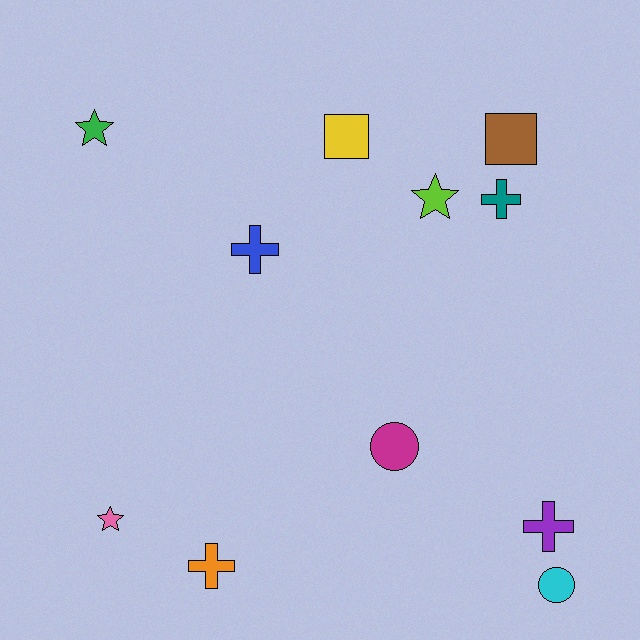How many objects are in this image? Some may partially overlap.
There are 11 objects.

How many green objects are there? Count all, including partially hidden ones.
There is 1 green object.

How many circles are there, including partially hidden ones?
There are 2 circles.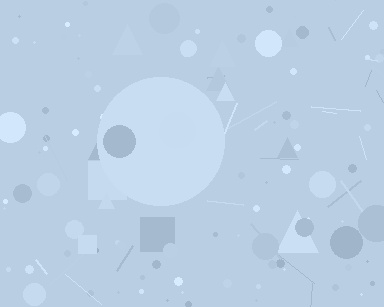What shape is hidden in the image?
A circle is hidden in the image.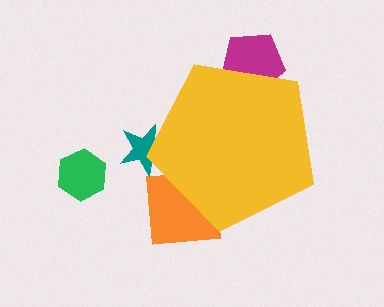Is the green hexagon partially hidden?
No, the green hexagon is fully visible.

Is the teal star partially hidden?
Yes, the teal star is partially hidden behind the yellow pentagon.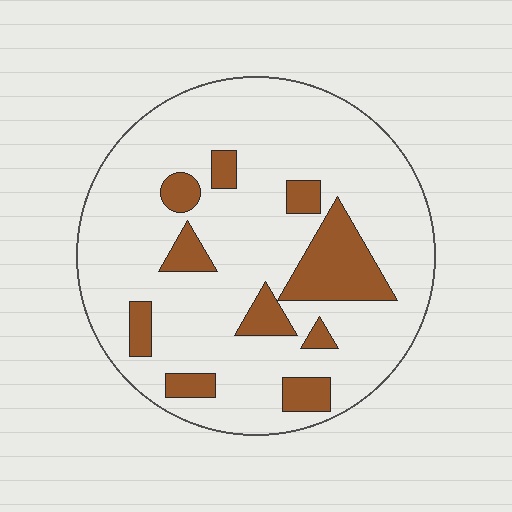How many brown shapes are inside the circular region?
10.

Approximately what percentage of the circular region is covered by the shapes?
Approximately 20%.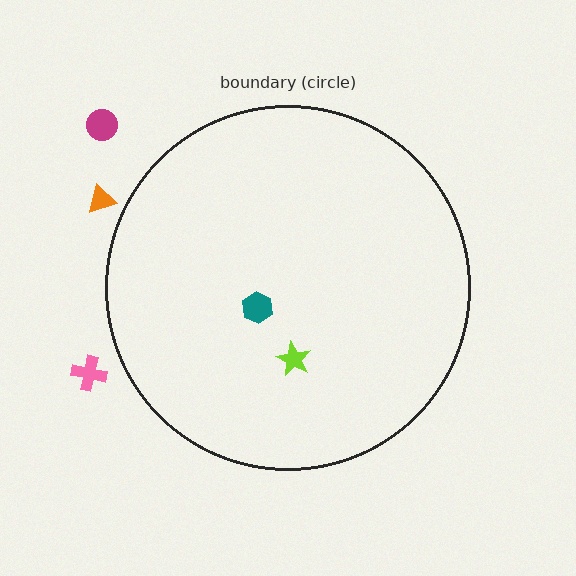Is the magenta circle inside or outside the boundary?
Outside.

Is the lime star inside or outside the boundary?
Inside.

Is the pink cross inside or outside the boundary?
Outside.